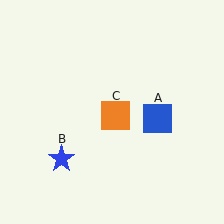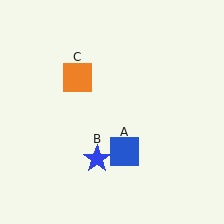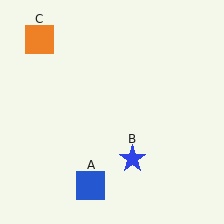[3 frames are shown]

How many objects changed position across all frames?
3 objects changed position: blue square (object A), blue star (object B), orange square (object C).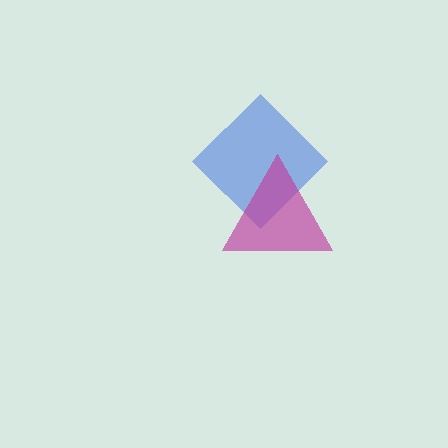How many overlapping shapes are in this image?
There are 2 overlapping shapes in the image.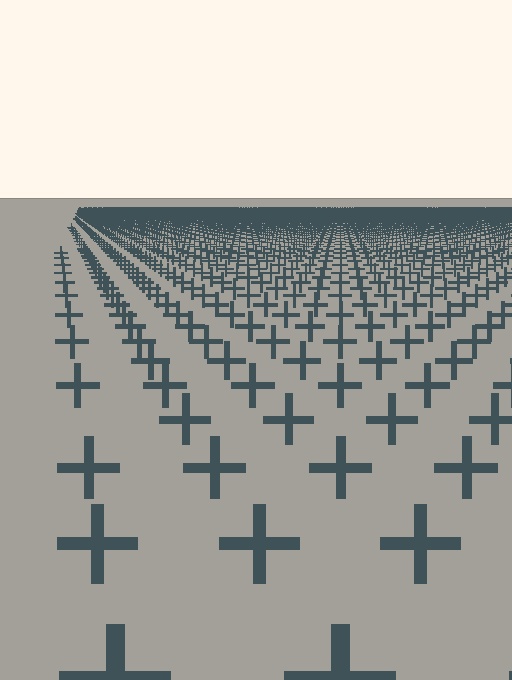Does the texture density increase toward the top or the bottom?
Density increases toward the top.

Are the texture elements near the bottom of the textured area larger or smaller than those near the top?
Larger. Near the bottom, elements are closer to the viewer and appear at a bigger on-screen size.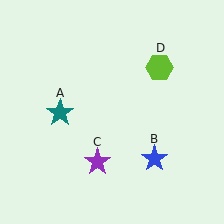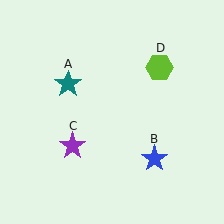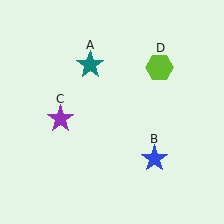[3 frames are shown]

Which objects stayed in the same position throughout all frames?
Blue star (object B) and lime hexagon (object D) remained stationary.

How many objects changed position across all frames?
2 objects changed position: teal star (object A), purple star (object C).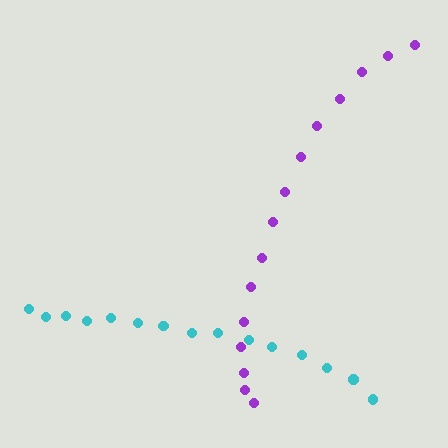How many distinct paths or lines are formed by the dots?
There are 2 distinct paths.